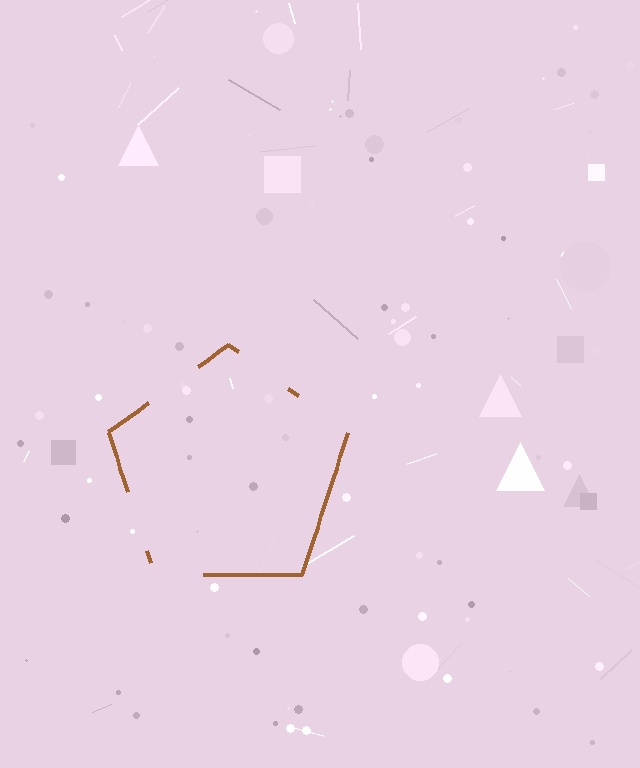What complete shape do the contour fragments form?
The contour fragments form a pentagon.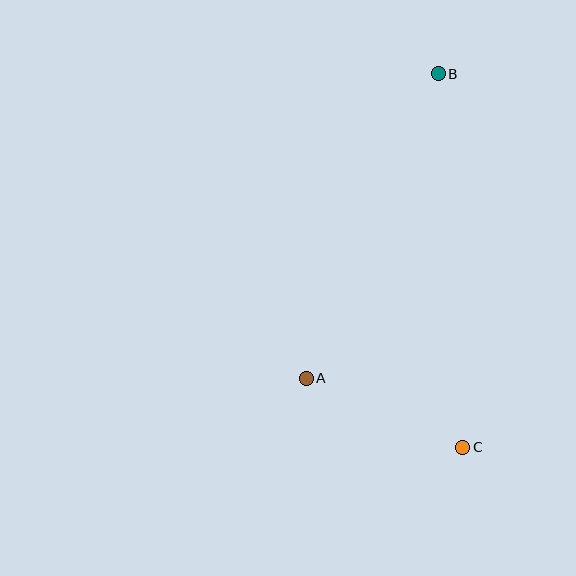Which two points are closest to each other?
Points A and C are closest to each other.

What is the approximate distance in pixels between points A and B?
The distance between A and B is approximately 332 pixels.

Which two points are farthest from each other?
Points B and C are farthest from each other.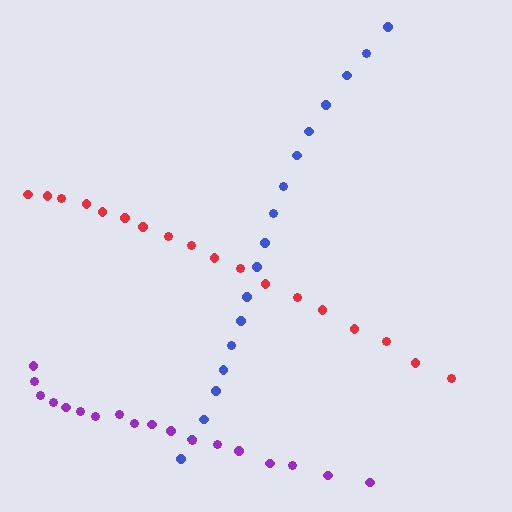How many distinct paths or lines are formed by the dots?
There are 3 distinct paths.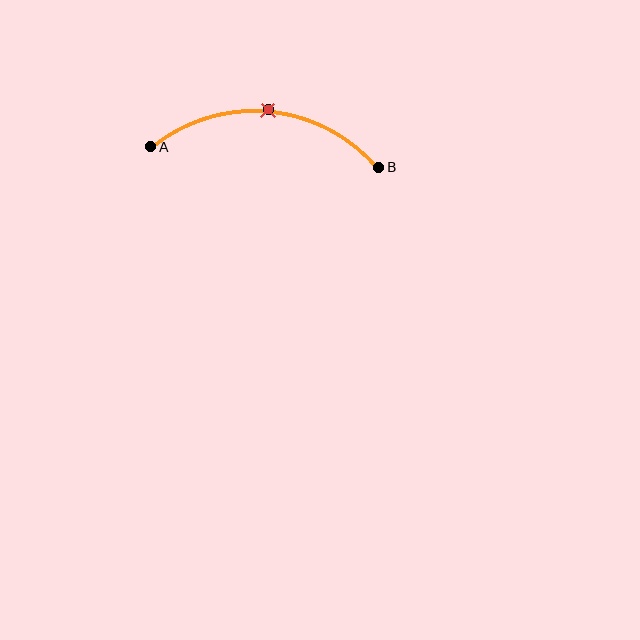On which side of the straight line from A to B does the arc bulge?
The arc bulges above the straight line connecting A and B.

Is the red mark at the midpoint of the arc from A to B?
Yes. The red mark lies on the arc at equal arc-length from both A and B — it is the arc midpoint.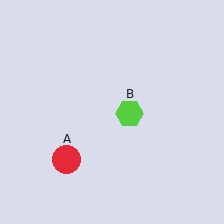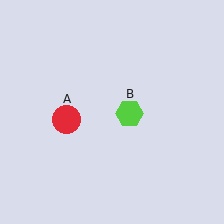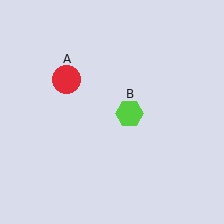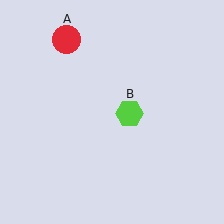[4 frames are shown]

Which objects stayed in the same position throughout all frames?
Lime hexagon (object B) remained stationary.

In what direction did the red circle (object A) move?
The red circle (object A) moved up.